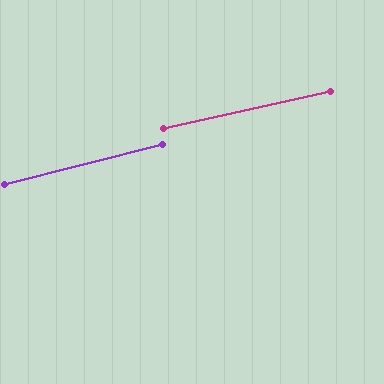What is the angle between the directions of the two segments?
Approximately 2 degrees.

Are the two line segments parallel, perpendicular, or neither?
Parallel — their directions differ by only 1.5°.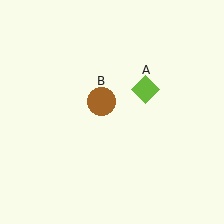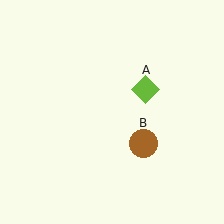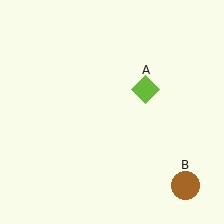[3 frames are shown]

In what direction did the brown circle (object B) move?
The brown circle (object B) moved down and to the right.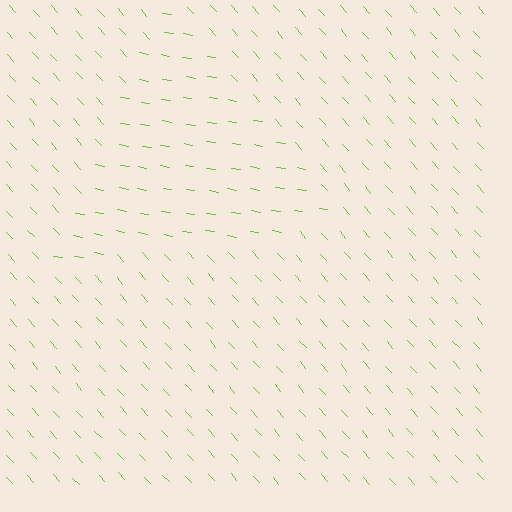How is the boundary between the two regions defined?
The boundary is defined purely by a change in line orientation (approximately 39 degrees difference). All lines are the same color and thickness.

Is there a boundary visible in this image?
Yes, there is a texture boundary formed by a change in line orientation.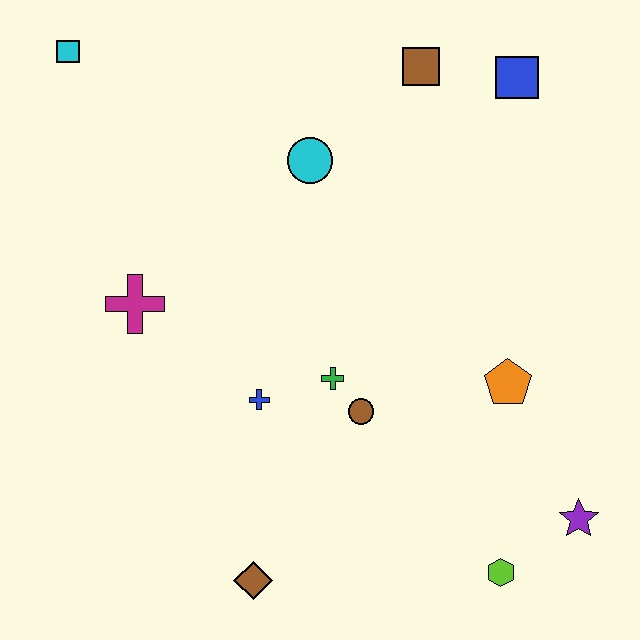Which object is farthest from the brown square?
The brown diamond is farthest from the brown square.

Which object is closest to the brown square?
The blue square is closest to the brown square.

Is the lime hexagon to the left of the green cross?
No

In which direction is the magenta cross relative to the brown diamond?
The magenta cross is above the brown diamond.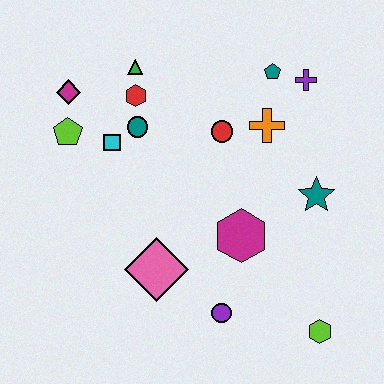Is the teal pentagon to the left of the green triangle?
No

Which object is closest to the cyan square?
The teal circle is closest to the cyan square.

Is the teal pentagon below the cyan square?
No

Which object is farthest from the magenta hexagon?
The magenta diamond is farthest from the magenta hexagon.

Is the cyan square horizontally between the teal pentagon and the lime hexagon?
No